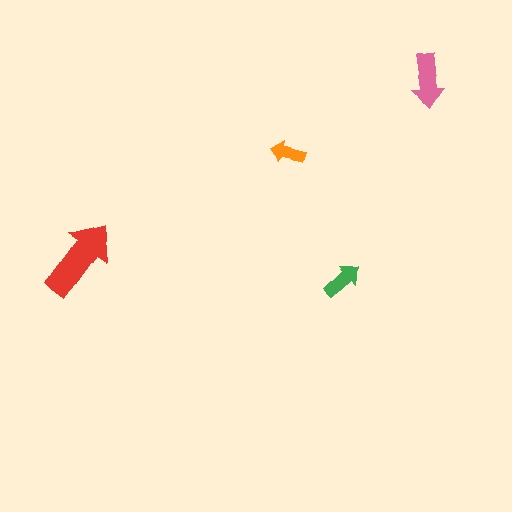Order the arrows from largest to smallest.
the red one, the pink one, the green one, the orange one.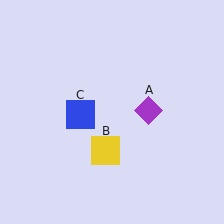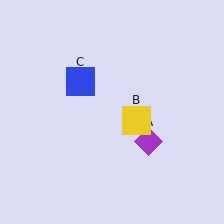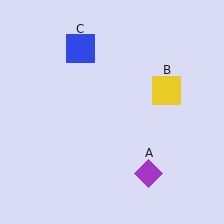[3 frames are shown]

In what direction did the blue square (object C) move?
The blue square (object C) moved up.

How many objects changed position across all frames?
3 objects changed position: purple diamond (object A), yellow square (object B), blue square (object C).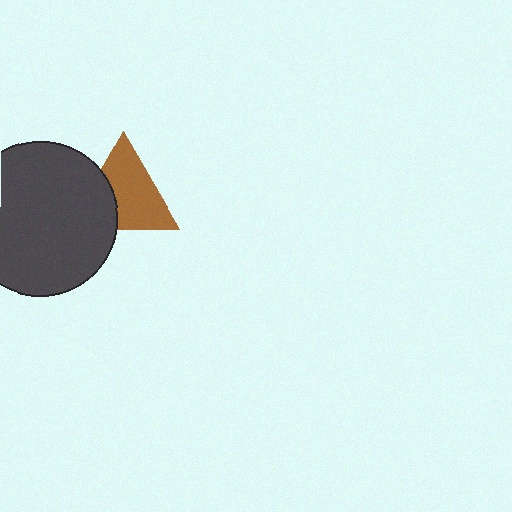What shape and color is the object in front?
The object in front is a dark gray circle.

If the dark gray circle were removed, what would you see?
You would see the complete brown triangle.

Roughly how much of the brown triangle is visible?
Most of it is visible (roughly 68%).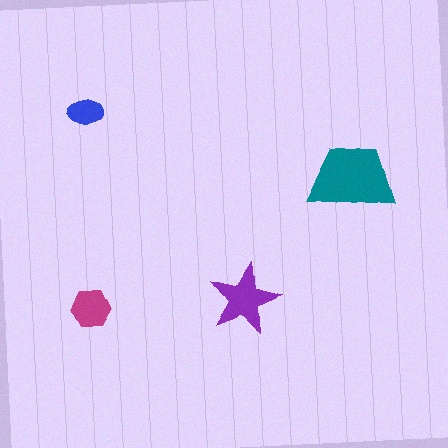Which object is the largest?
The teal trapezoid.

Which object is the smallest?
The blue ellipse.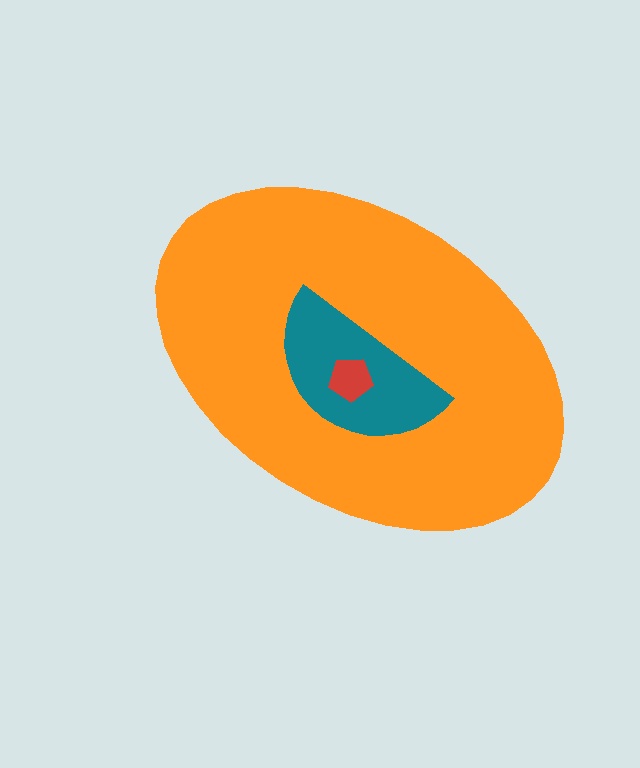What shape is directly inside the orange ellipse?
The teal semicircle.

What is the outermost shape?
The orange ellipse.